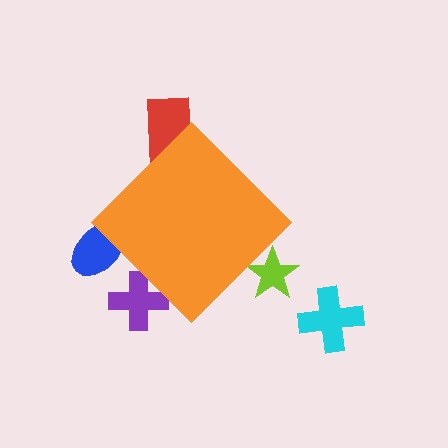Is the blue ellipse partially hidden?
Yes, the blue ellipse is partially hidden behind the orange diamond.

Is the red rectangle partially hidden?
Yes, the red rectangle is partially hidden behind the orange diamond.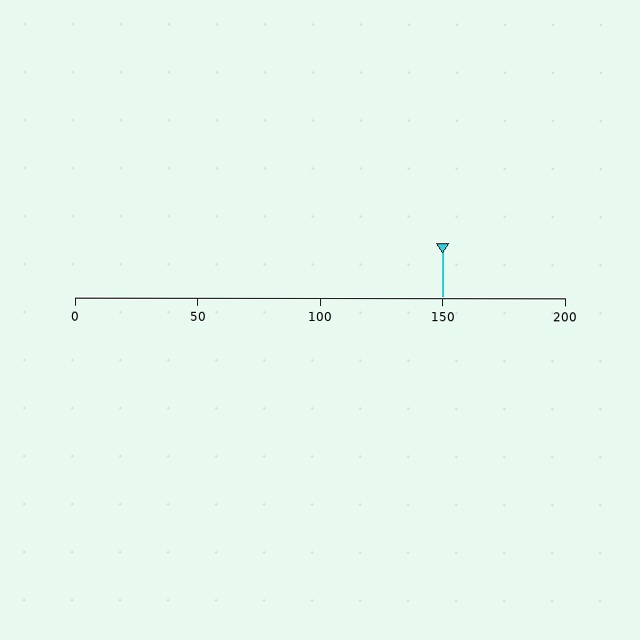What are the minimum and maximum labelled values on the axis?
The axis runs from 0 to 200.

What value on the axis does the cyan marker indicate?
The marker indicates approximately 150.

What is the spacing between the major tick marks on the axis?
The major ticks are spaced 50 apart.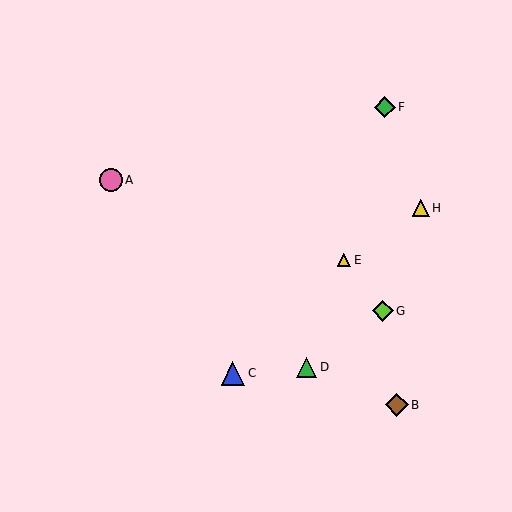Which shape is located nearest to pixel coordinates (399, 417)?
The brown diamond (labeled B) at (397, 405) is nearest to that location.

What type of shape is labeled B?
Shape B is a brown diamond.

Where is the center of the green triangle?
The center of the green triangle is at (307, 367).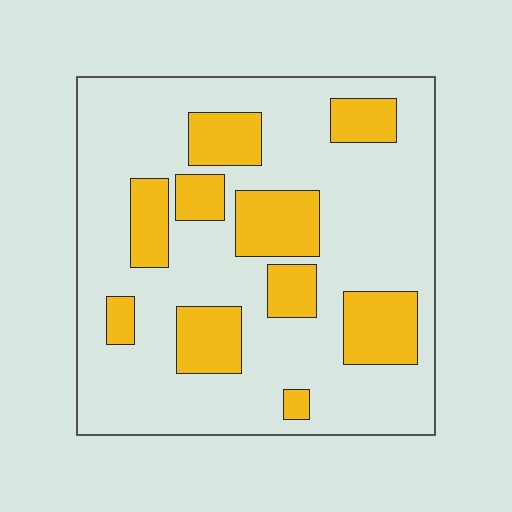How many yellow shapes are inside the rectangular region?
10.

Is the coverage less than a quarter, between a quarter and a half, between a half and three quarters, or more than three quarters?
Between a quarter and a half.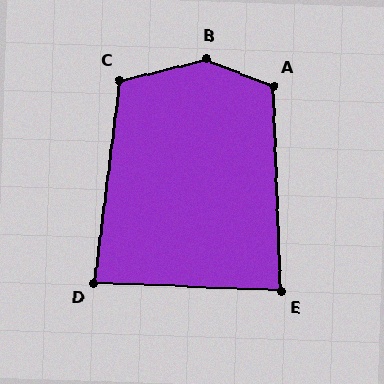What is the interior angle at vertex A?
Approximately 114 degrees (obtuse).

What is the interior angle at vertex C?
Approximately 110 degrees (obtuse).